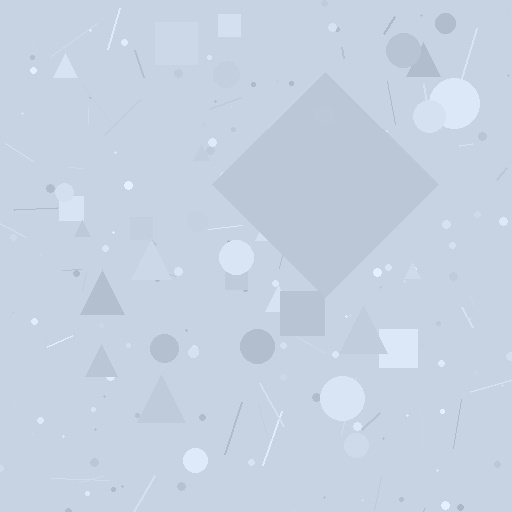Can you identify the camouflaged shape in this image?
The camouflaged shape is a diamond.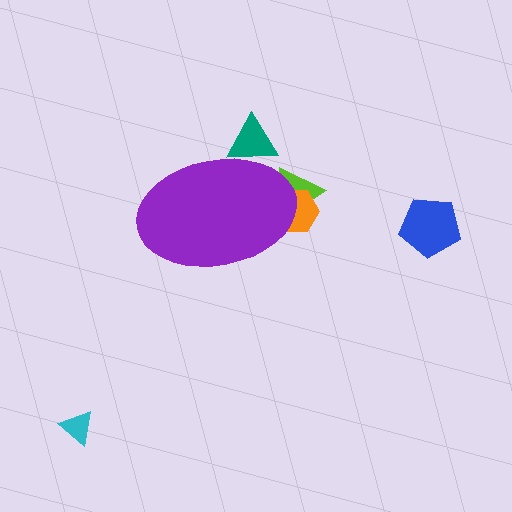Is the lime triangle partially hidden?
Yes, the lime triangle is partially hidden behind the purple ellipse.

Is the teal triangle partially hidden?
Yes, the teal triangle is partially hidden behind the purple ellipse.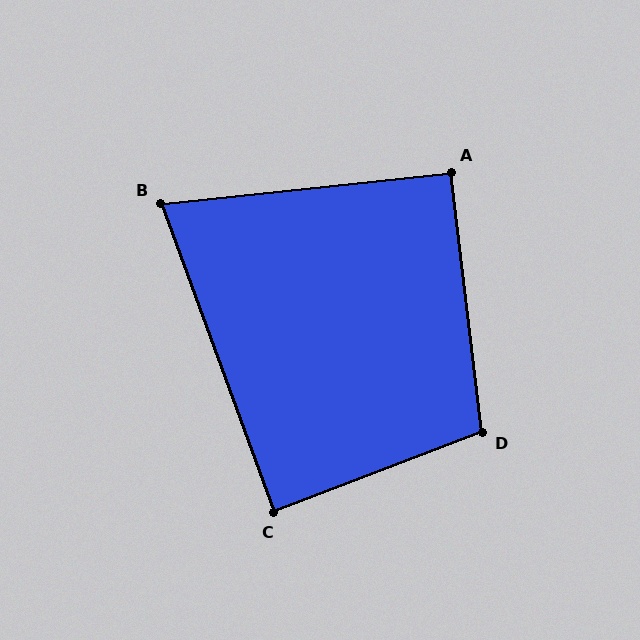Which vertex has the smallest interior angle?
B, at approximately 76 degrees.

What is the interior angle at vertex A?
Approximately 91 degrees (approximately right).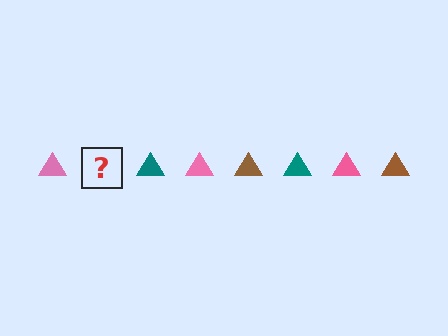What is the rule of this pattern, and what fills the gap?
The rule is that the pattern cycles through pink, brown, teal triangles. The gap should be filled with a brown triangle.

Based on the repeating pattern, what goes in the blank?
The blank should be a brown triangle.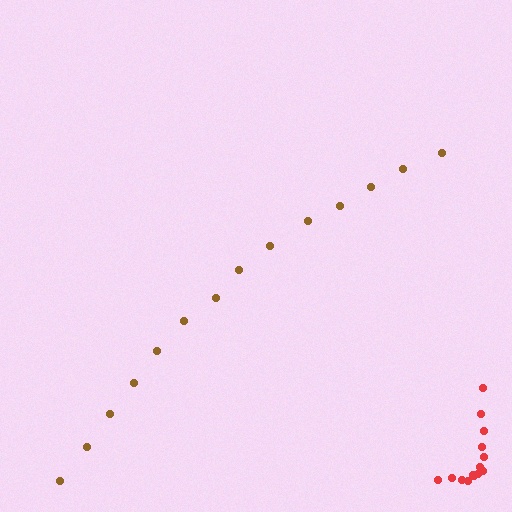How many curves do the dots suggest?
There are 2 distinct paths.